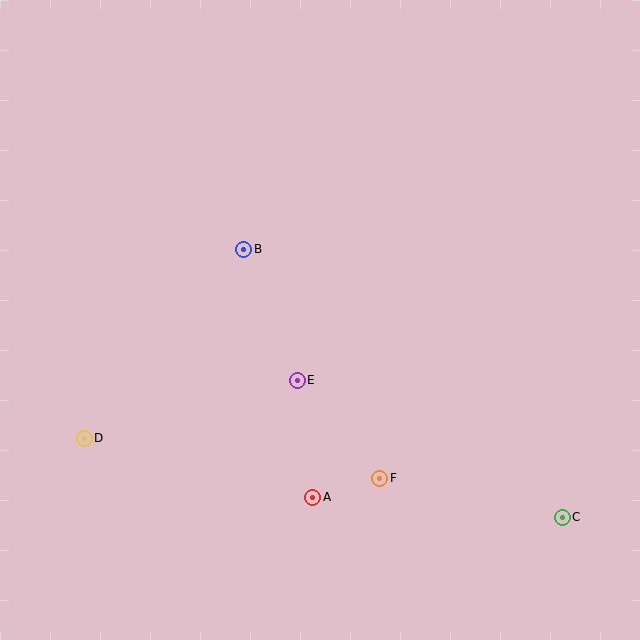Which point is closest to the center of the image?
Point E at (297, 380) is closest to the center.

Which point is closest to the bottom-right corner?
Point C is closest to the bottom-right corner.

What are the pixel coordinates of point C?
Point C is at (562, 517).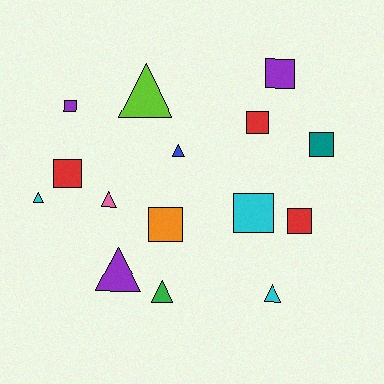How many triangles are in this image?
There are 7 triangles.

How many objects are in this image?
There are 15 objects.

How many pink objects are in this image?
There is 1 pink object.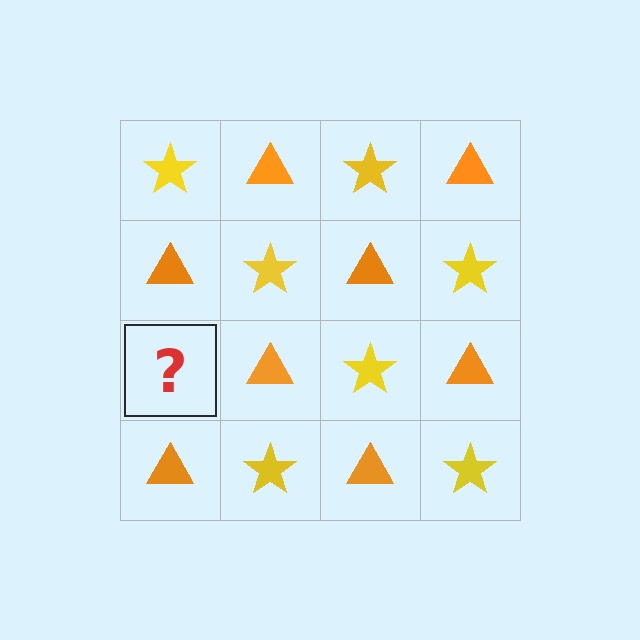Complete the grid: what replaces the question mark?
The question mark should be replaced with a yellow star.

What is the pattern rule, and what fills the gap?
The rule is that it alternates yellow star and orange triangle in a checkerboard pattern. The gap should be filled with a yellow star.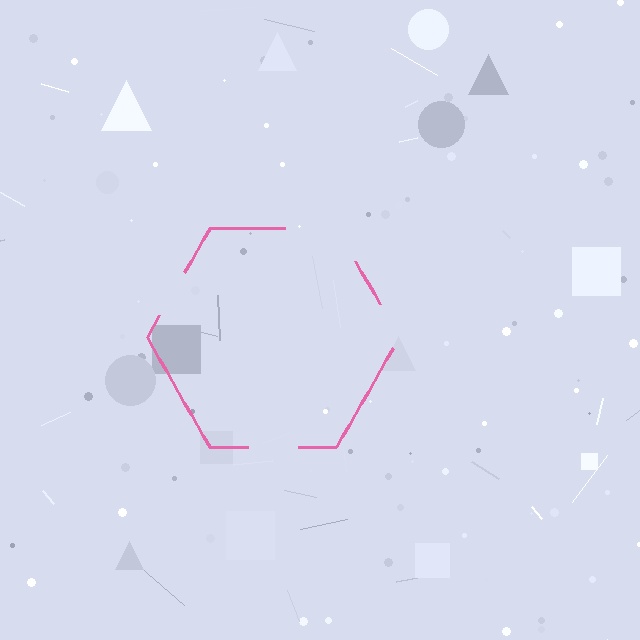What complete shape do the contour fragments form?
The contour fragments form a hexagon.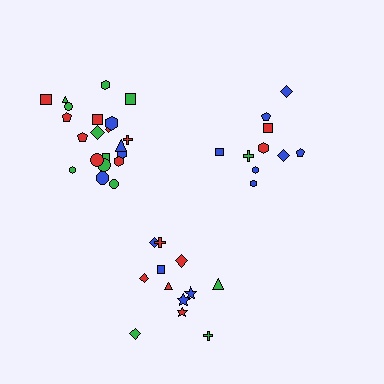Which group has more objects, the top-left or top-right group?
The top-left group.